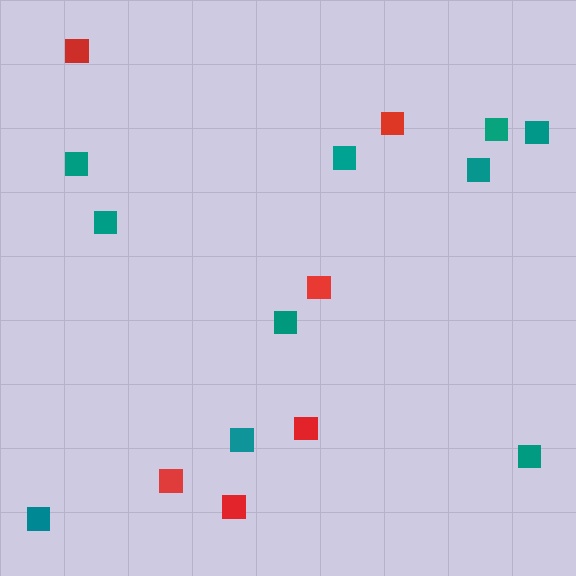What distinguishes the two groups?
There are 2 groups: one group of teal squares (10) and one group of red squares (6).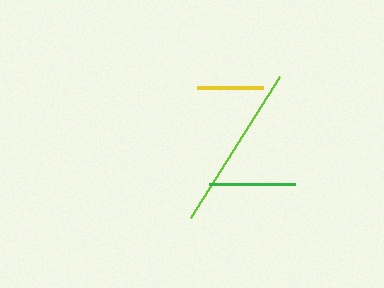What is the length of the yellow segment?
The yellow segment is approximately 67 pixels long.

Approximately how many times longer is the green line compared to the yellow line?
The green line is approximately 1.3 times the length of the yellow line.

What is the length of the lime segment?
The lime segment is approximately 167 pixels long.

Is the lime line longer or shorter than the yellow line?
The lime line is longer than the yellow line.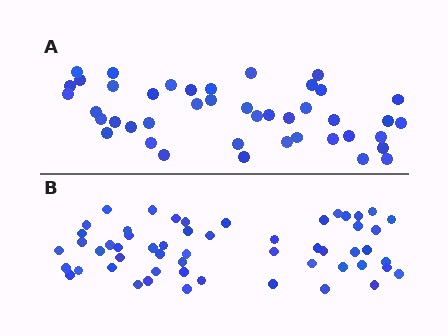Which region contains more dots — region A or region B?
Region B (the bottom region) has more dots.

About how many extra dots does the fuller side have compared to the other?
Region B has roughly 12 or so more dots than region A.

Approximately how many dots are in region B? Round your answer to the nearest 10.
About 60 dots. (The exact count is 55, which rounds to 60.)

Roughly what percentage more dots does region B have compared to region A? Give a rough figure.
About 30% more.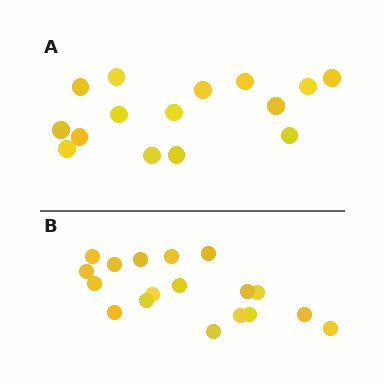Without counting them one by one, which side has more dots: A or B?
Region B (the bottom region) has more dots.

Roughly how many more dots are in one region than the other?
Region B has just a few more — roughly 2 or 3 more dots than region A.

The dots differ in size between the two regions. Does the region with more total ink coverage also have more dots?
No. Region A has more total ink coverage because its dots are larger, but region B actually contains more individual dots. Total area can be misleading — the number of items is what matters here.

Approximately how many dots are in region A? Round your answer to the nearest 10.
About 20 dots. (The exact count is 15, which rounds to 20.)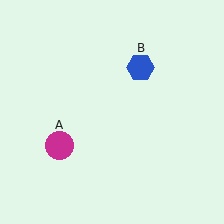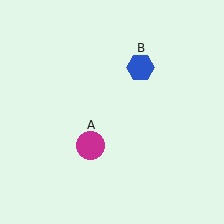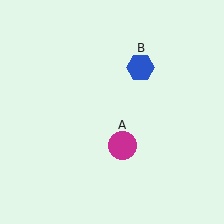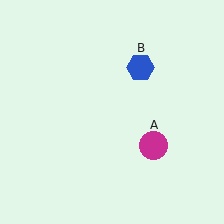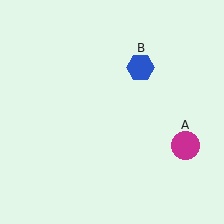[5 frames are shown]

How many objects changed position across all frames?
1 object changed position: magenta circle (object A).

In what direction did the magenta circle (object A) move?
The magenta circle (object A) moved right.